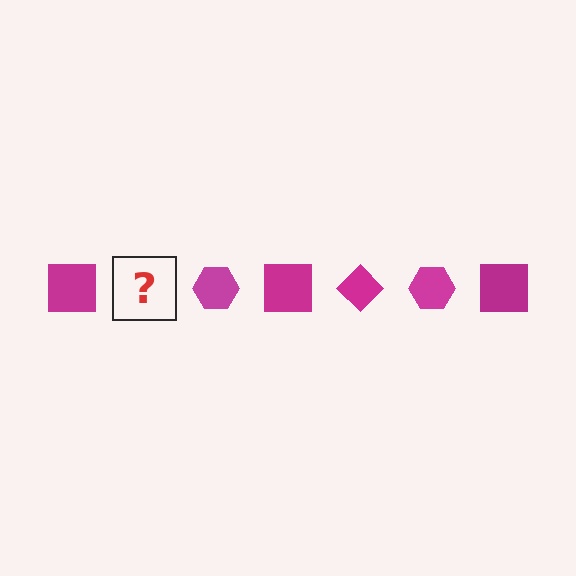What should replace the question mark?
The question mark should be replaced with a magenta diamond.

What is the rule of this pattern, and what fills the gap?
The rule is that the pattern cycles through square, diamond, hexagon shapes in magenta. The gap should be filled with a magenta diamond.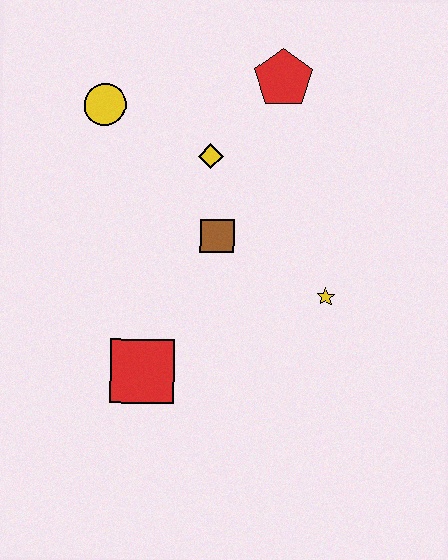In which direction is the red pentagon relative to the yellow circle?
The red pentagon is to the right of the yellow circle.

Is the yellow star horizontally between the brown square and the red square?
No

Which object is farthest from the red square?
The red pentagon is farthest from the red square.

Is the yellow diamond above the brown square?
Yes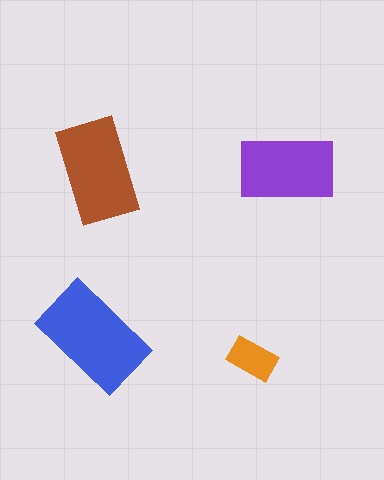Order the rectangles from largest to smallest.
the blue one, the brown one, the purple one, the orange one.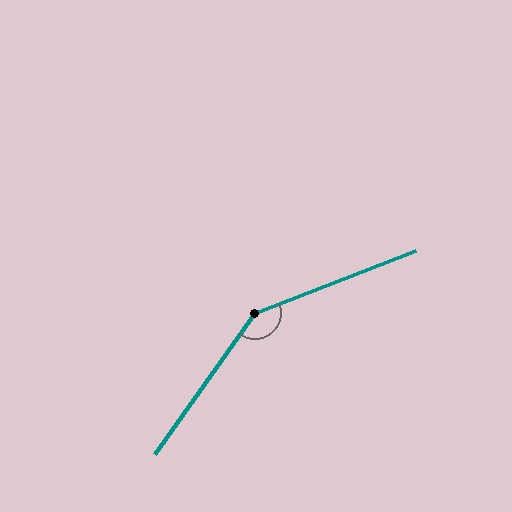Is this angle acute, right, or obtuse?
It is obtuse.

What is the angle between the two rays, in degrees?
Approximately 147 degrees.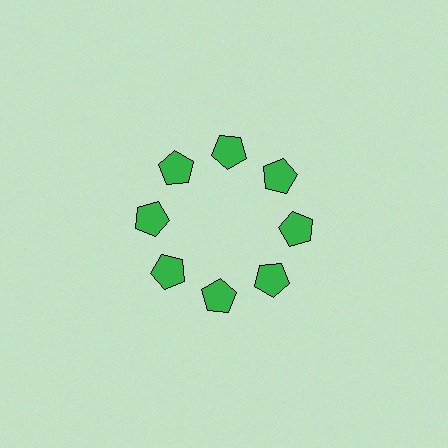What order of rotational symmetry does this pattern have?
This pattern has 8-fold rotational symmetry.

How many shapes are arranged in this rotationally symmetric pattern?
There are 8 shapes, arranged in 8 groups of 1.